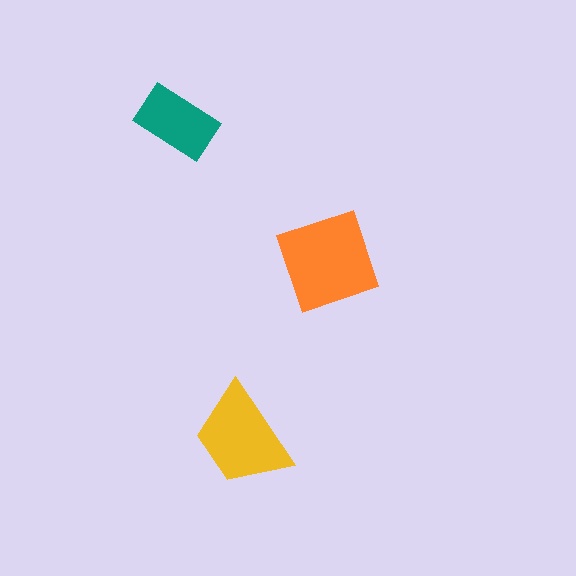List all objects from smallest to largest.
The teal rectangle, the yellow trapezoid, the orange diamond.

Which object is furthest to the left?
The teal rectangle is leftmost.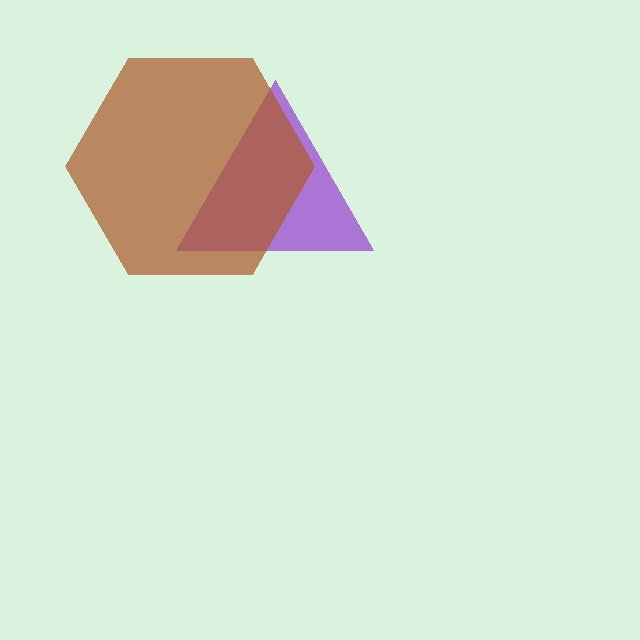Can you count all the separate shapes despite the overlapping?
Yes, there are 2 separate shapes.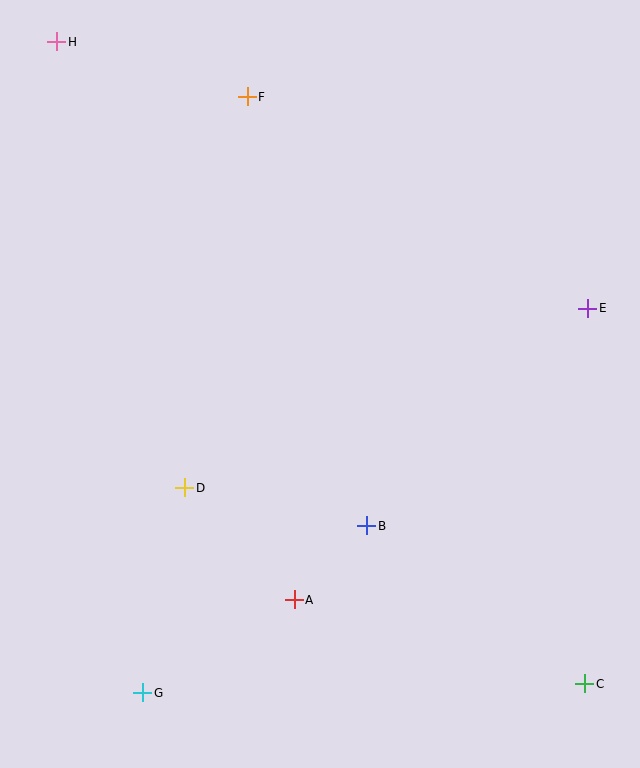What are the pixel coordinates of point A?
Point A is at (294, 600).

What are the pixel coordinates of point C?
Point C is at (585, 684).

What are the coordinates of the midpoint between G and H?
The midpoint between G and H is at (100, 367).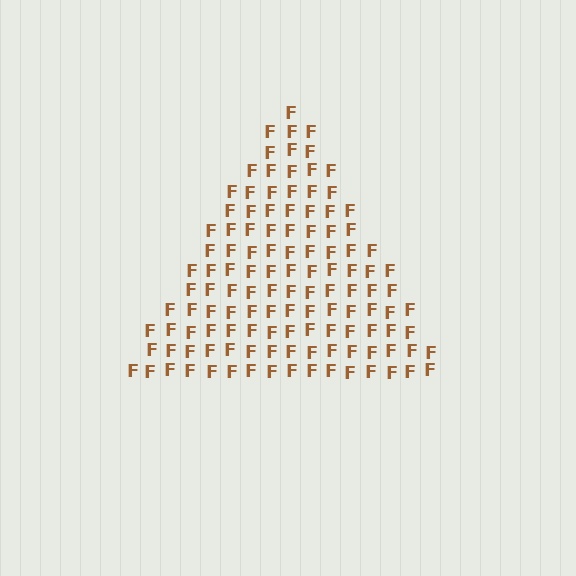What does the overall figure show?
The overall figure shows a triangle.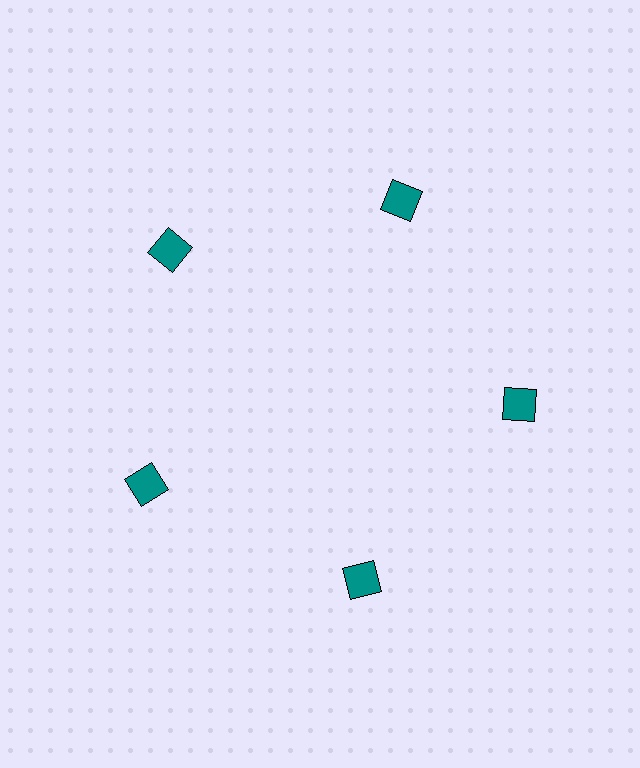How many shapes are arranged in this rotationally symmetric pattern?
There are 5 shapes, arranged in 5 groups of 1.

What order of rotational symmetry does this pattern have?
This pattern has 5-fold rotational symmetry.